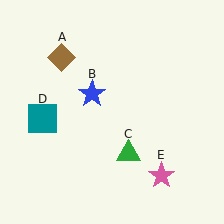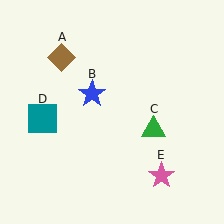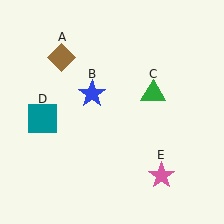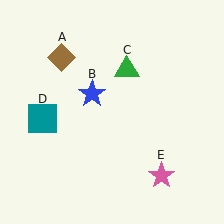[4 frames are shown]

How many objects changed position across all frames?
1 object changed position: green triangle (object C).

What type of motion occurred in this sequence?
The green triangle (object C) rotated counterclockwise around the center of the scene.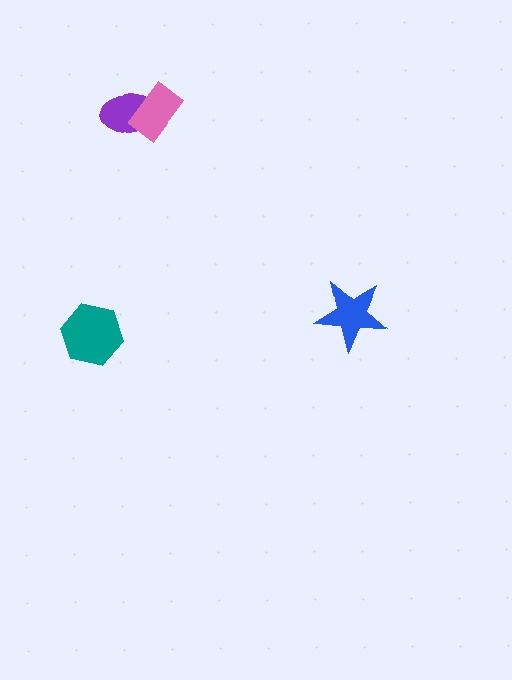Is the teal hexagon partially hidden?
No, no other shape covers it.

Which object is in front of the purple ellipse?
The pink rectangle is in front of the purple ellipse.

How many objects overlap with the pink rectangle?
1 object overlaps with the pink rectangle.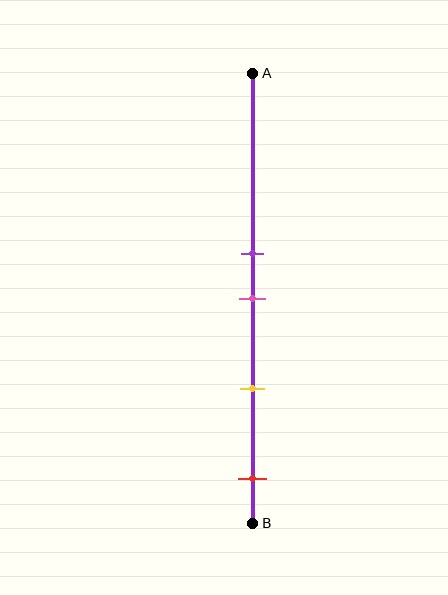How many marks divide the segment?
There are 4 marks dividing the segment.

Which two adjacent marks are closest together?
The purple and pink marks are the closest adjacent pair.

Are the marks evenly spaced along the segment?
No, the marks are not evenly spaced.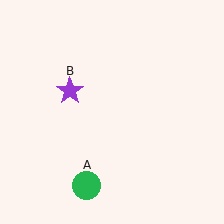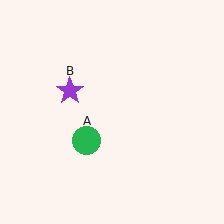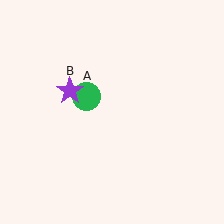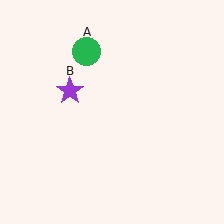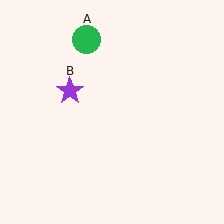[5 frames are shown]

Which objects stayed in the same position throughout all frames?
Purple star (object B) remained stationary.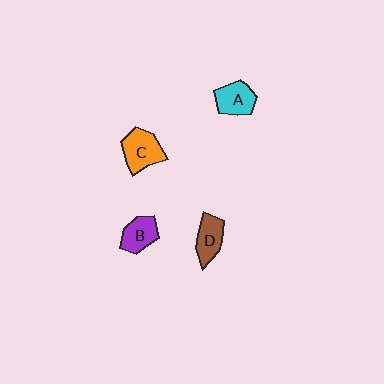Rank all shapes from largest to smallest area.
From largest to smallest: C (orange), A (cyan), D (brown), B (purple).